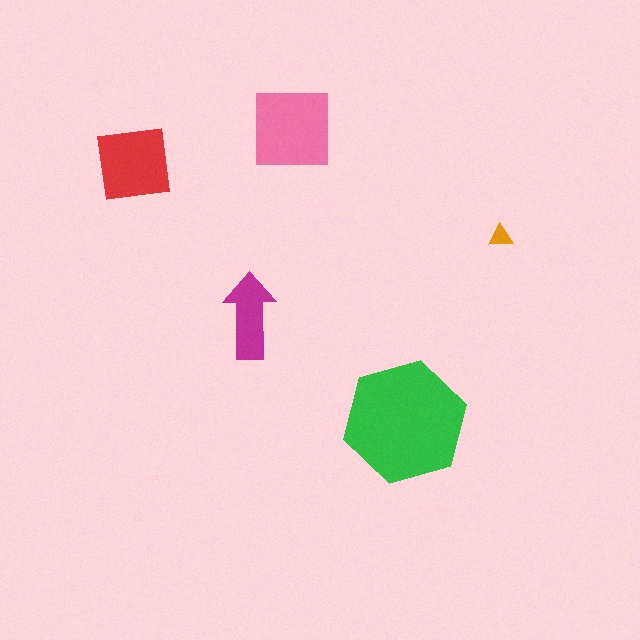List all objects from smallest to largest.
The orange triangle, the magenta arrow, the red square, the pink square, the green hexagon.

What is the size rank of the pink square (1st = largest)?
2nd.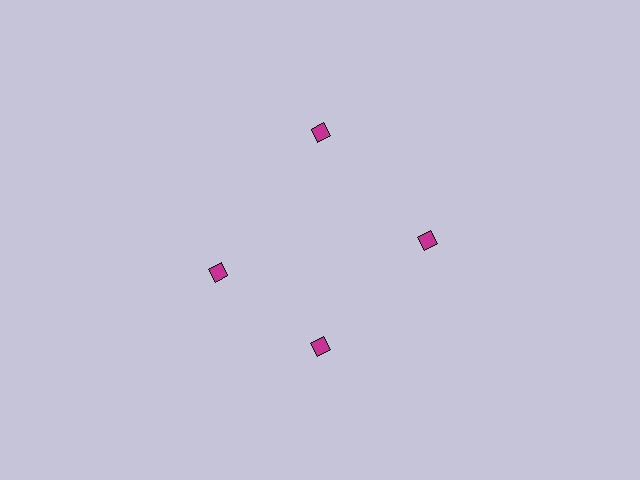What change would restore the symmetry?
The symmetry would be restored by rotating it back into even spacing with its neighbors so that all 4 diamonds sit at equal angles and equal distance from the center.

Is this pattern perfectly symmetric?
No. The 4 magenta diamonds are arranged in a ring, but one element near the 9 o'clock position is rotated out of alignment along the ring, breaking the 4-fold rotational symmetry.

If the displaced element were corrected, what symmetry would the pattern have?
It would have 4-fold rotational symmetry — the pattern would map onto itself every 90 degrees.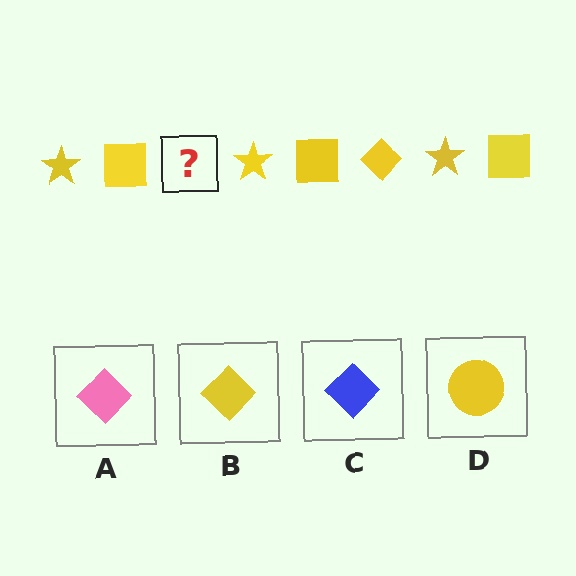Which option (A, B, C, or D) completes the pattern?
B.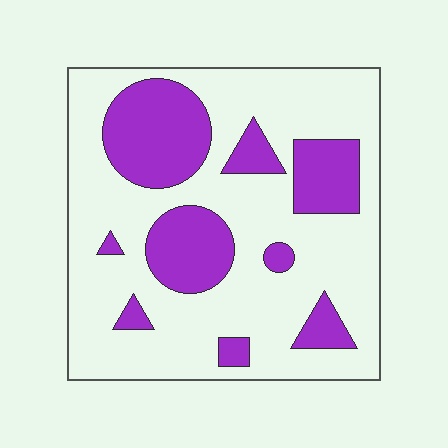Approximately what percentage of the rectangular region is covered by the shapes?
Approximately 30%.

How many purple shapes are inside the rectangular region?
9.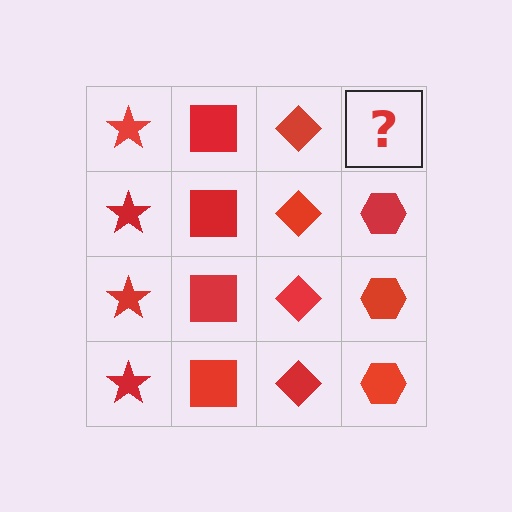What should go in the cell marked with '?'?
The missing cell should contain a red hexagon.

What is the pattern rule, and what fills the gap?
The rule is that each column has a consistent shape. The gap should be filled with a red hexagon.